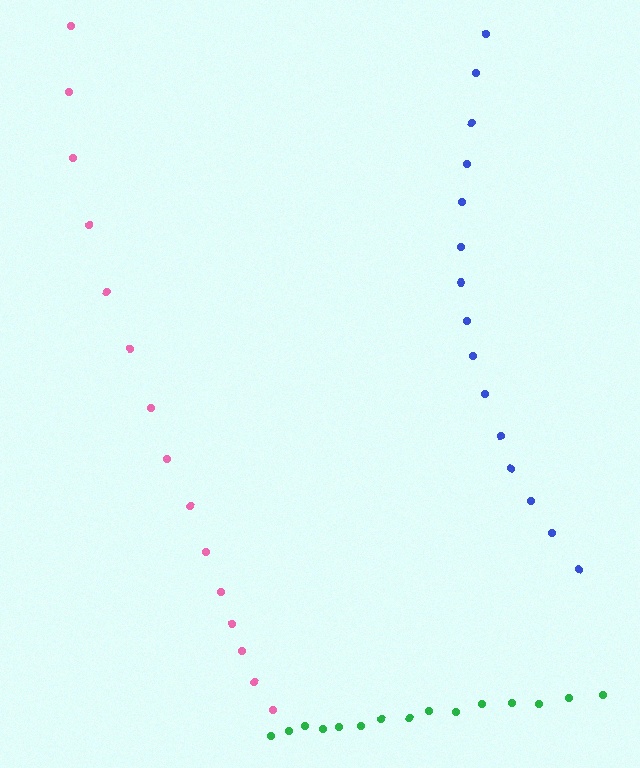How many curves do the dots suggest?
There are 3 distinct paths.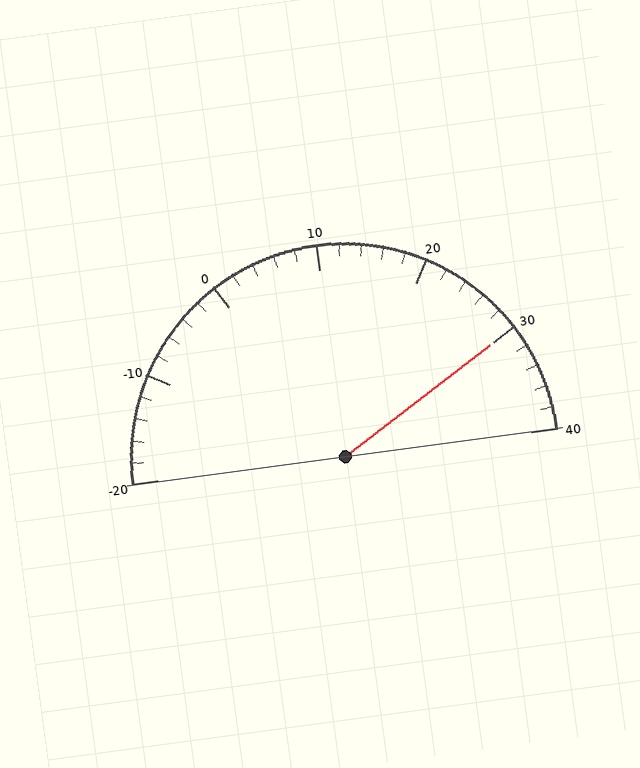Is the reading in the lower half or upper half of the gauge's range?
The reading is in the upper half of the range (-20 to 40).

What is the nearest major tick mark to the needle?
The nearest major tick mark is 30.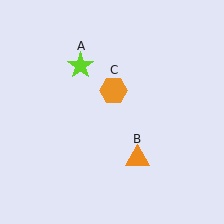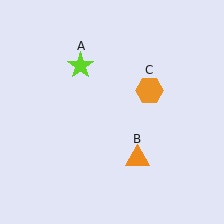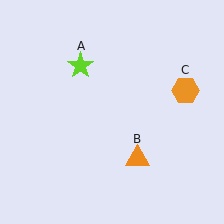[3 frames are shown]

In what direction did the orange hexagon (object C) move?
The orange hexagon (object C) moved right.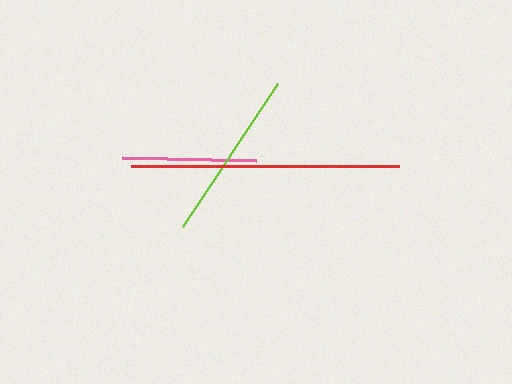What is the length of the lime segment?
The lime segment is approximately 172 pixels long.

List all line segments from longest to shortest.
From longest to shortest: red, lime, pink.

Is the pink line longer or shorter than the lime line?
The lime line is longer than the pink line.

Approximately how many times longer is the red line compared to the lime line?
The red line is approximately 1.6 times the length of the lime line.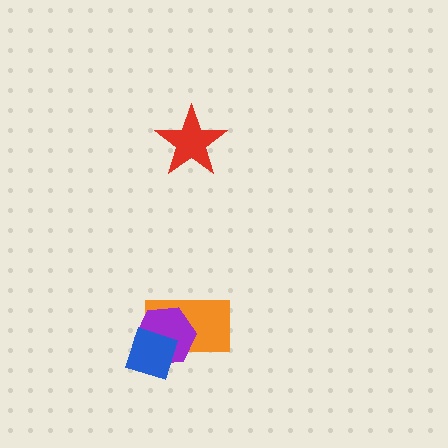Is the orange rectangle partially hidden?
Yes, it is partially covered by another shape.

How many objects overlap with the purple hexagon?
2 objects overlap with the purple hexagon.